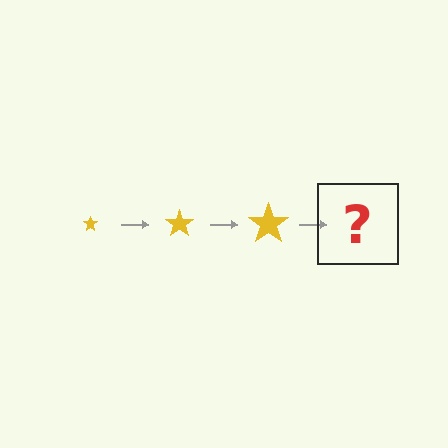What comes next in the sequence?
The next element should be a yellow star, larger than the previous one.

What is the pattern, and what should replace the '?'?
The pattern is that the star gets progressively larger each step. The '?' should be a yellow star, larger than the previous one.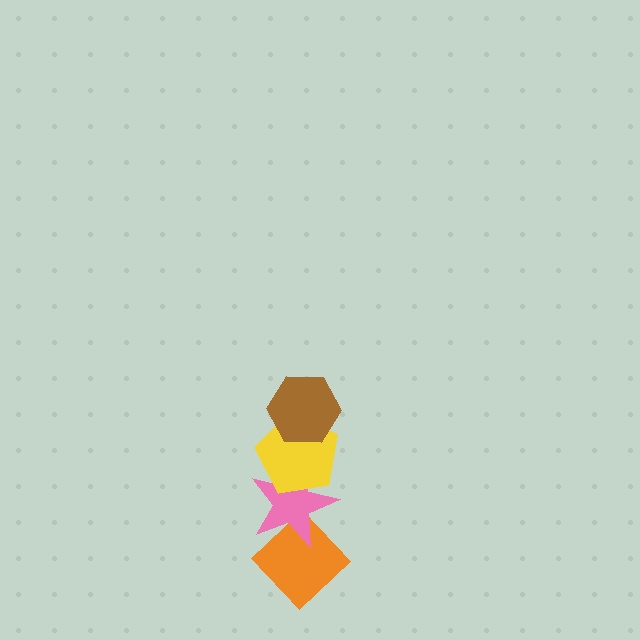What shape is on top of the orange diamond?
The pink star is on top of the orange diamond.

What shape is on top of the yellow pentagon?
The brown hexagon is on top of the yellow pentagon.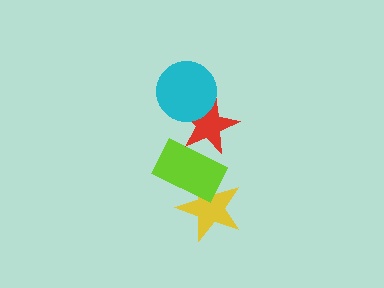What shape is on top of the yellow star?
The lime rectangle is on top of the yellow star.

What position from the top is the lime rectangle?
The lime rectangle is 3rd from the top.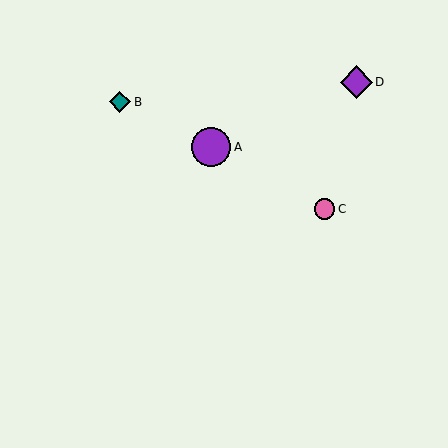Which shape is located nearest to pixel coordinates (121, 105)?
The teal diamond (labeled B) at (120, 102) is nearest to that location.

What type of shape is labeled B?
Shape B is a teal diamond.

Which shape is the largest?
The purple circle (labeled A) is the largest.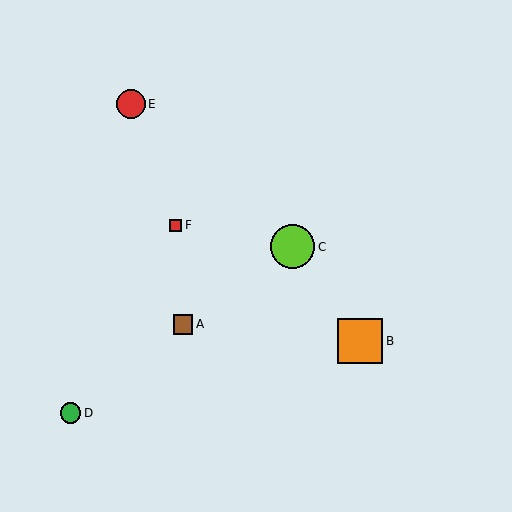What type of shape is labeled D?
Shape D is a green circle.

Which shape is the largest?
The orange square (labeled B) is the largest.